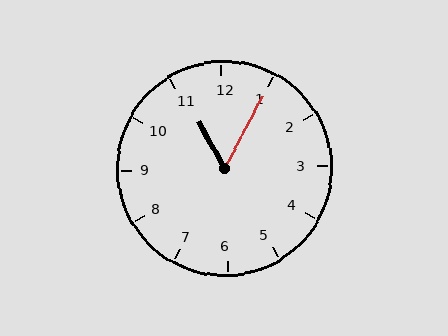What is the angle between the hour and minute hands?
Approximately 58 degrees.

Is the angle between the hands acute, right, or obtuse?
It is acute.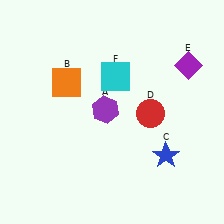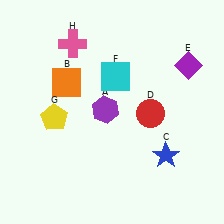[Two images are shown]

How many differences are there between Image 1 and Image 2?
There are 2 differences between the two images.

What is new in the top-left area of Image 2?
A pink cross (H) was added in the top-left area of Image 2.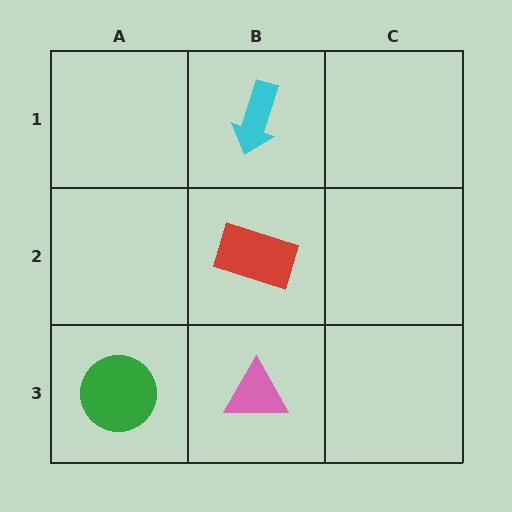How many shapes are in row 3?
2 shapes.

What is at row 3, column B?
A pink triangle.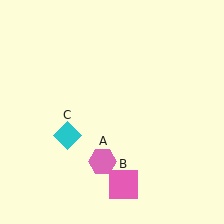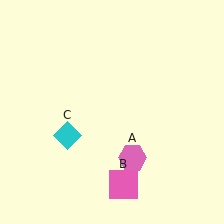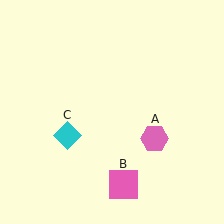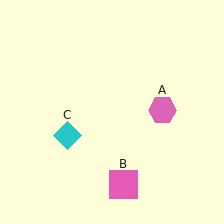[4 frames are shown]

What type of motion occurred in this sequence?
The pink hexagon (object A) rotated counterclockwise around the center of the scene.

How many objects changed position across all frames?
1 object changed position: pink hexagon (object A).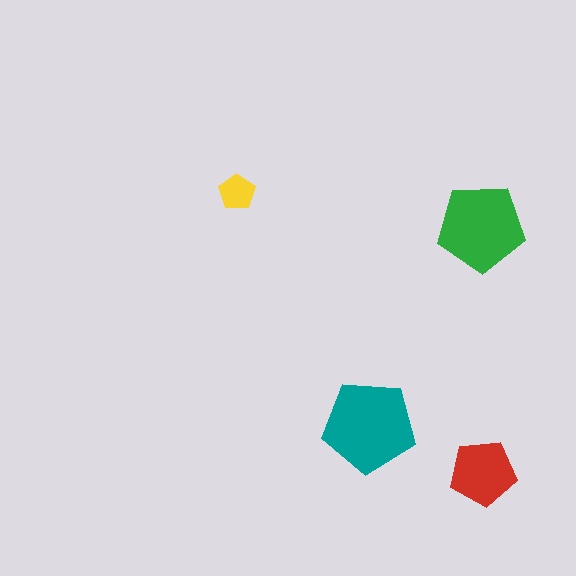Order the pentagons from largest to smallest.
the teal one, the green one, the red one, the yellow one.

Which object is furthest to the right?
The red pentagon is rightmost.